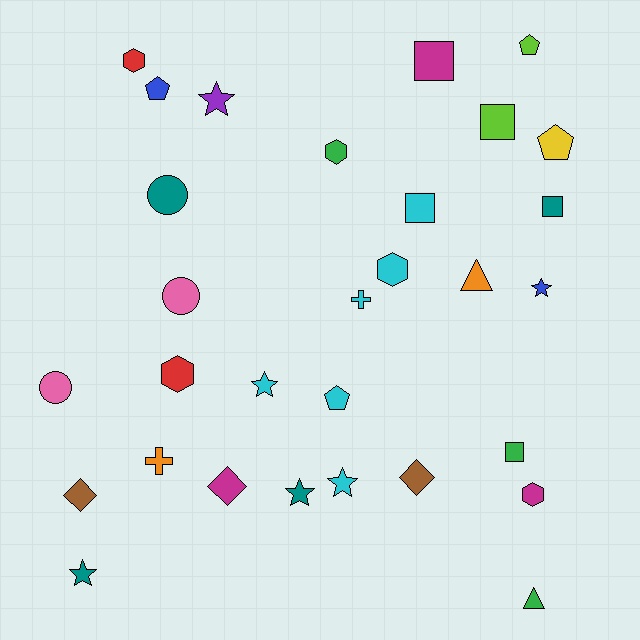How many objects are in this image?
There are 30 objects.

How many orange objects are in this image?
There are 2 orange objects.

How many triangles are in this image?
There are 2 triangles.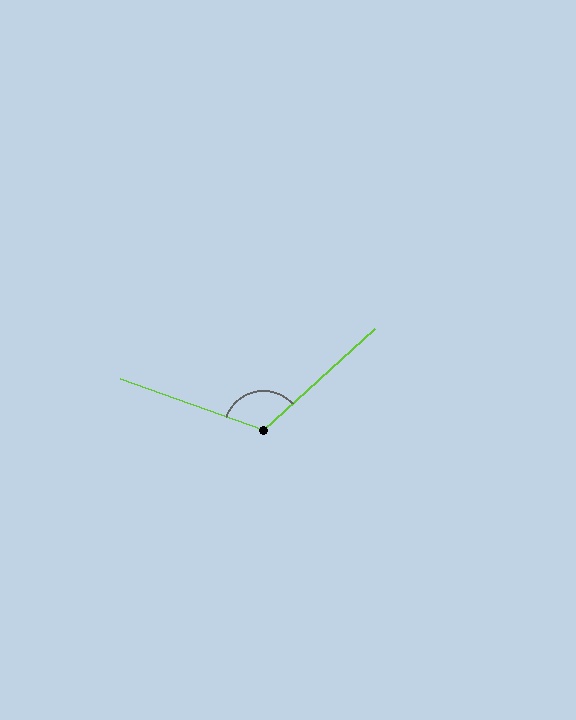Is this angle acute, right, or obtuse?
It is obtuse.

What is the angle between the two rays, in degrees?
Approximately 118 degrees.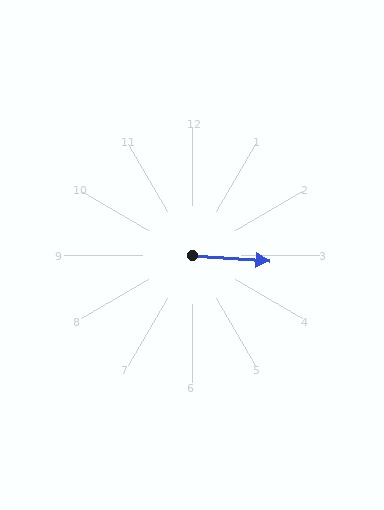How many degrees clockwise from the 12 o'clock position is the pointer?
Approximately 94 degrees.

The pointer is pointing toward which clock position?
Roughly 3 o'clock.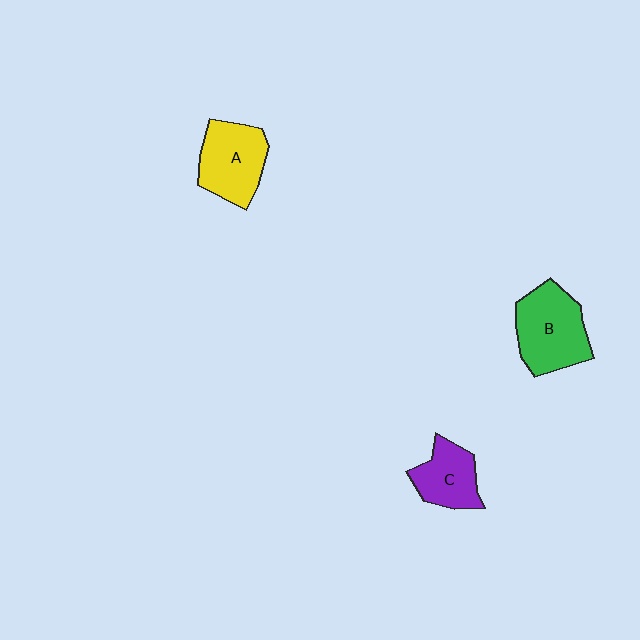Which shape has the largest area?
Shape B (green).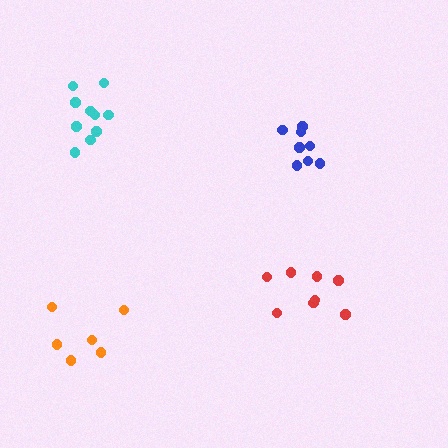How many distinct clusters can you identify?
There are 4 distinct clusters.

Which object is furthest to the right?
The blue cluster is rightmost.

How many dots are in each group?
Group 1: 6 dots, Group 2: 8 dots, Group 3: 10 dots, Group 4: 8 dots (32 total).